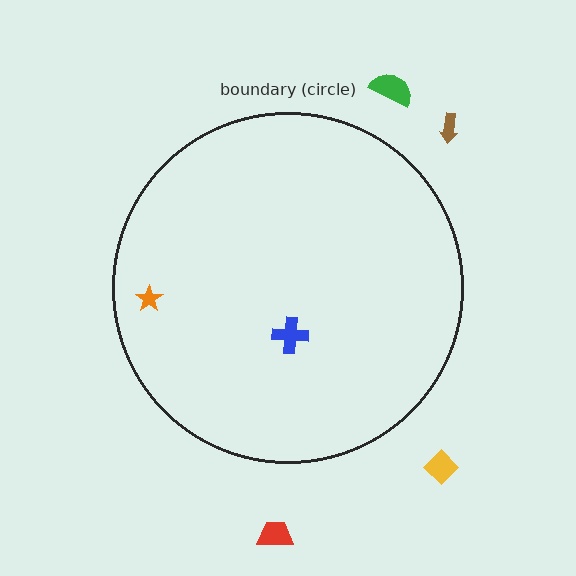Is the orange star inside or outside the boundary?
Inside.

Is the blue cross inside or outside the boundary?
Inside.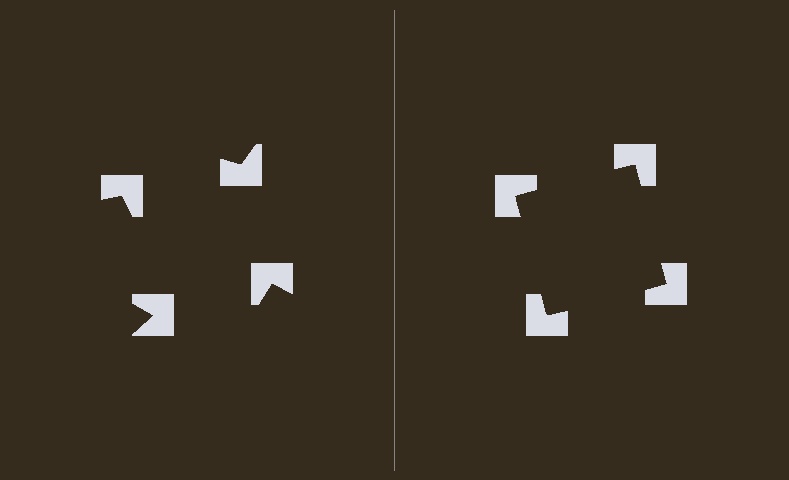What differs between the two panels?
The notched squares are positioned identically on both sides; only the wedge orientations differ. On the right they align to a square; on the left they are misaligned.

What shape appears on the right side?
An illusory square.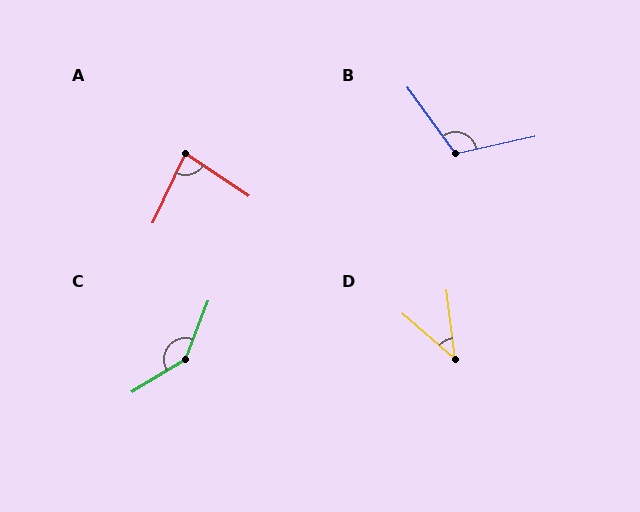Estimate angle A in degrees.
Approximately 82 degrees.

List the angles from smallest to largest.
D (42°), A (82°), B (113°), C (142°).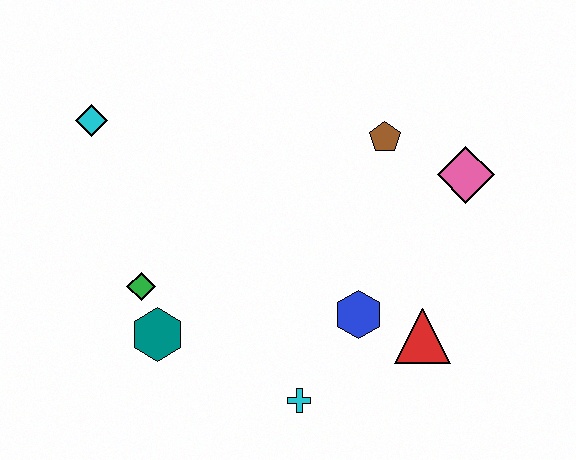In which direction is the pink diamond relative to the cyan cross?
The pink diamond is above the cyan cross.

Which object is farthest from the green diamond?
The pink diamond is farthest from the green diamond.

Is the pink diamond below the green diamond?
No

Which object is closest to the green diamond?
The teal hexagon is closest to the green diamond.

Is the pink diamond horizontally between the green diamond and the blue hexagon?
No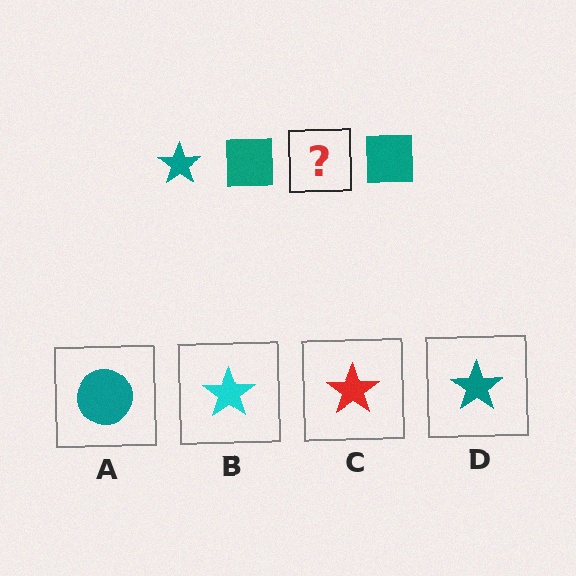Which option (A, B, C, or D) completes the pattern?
D.